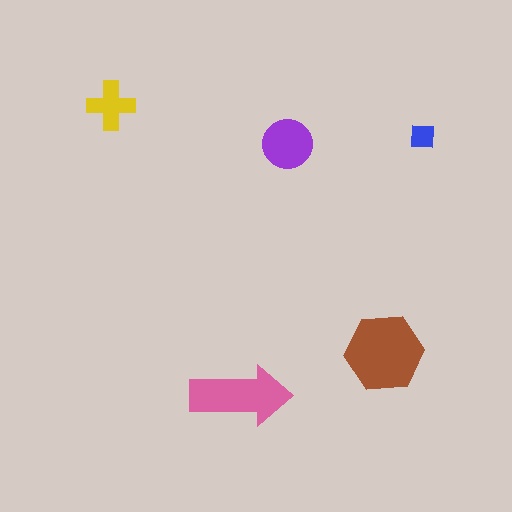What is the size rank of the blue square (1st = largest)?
5th.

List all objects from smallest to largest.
The blue square, the yellow cross, the purple circle, the pink arrow, the brown hexagon.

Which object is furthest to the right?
The blue square is rightmost.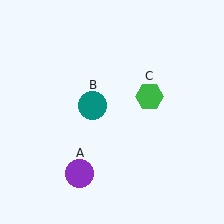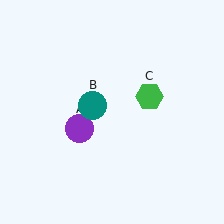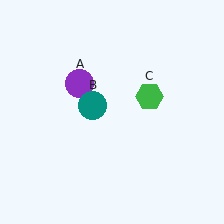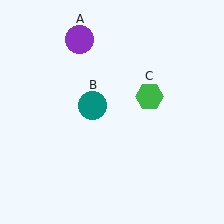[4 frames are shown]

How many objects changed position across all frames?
1 object changed position: purple circle (object A).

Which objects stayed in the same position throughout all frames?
Teal circle (object B) and green hexagon (object C) remained stationary.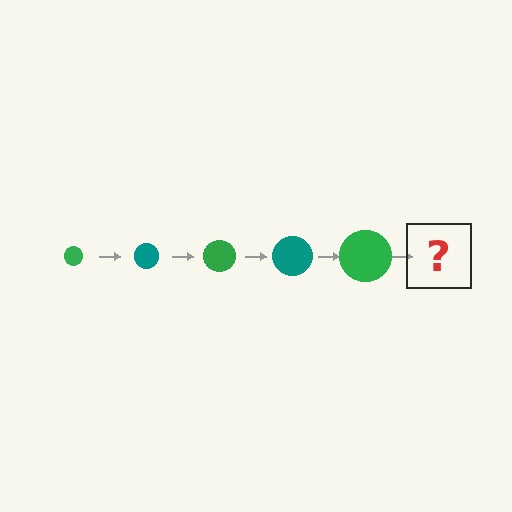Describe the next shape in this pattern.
It should be a teal circle, larger than the previous one.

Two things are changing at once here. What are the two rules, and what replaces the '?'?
The two rules are that the circle grows larger each step and the color cycles through green and teal. The '?' should be a teal circle, larger than the previous one.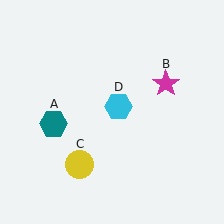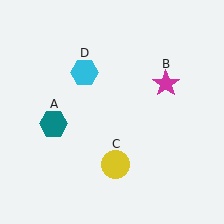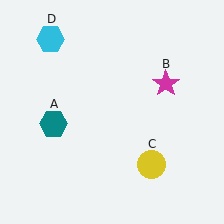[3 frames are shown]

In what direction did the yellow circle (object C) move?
The yellow circle (object C) moved right.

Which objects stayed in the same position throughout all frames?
Teal hexagon (object A) and magenta star (object B) remained stationary.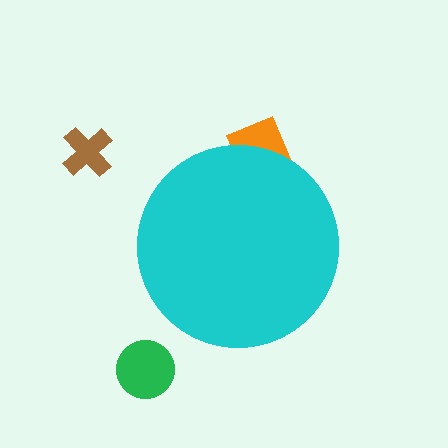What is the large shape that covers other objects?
A cyan circle.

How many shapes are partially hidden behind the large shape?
1 shape is partially hidden.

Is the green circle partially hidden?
No, the green circle is fully visible.